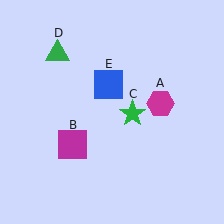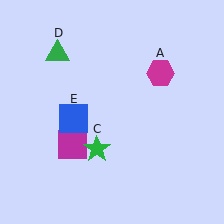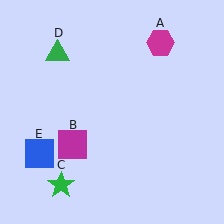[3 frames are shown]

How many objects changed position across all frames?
3 objects changed position: magenta hexagon (object A), green star (object C), blue square (object E).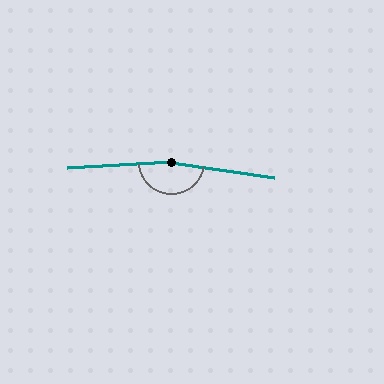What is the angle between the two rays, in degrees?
Approximately 169 degrees.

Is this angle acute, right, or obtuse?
It is obtuse.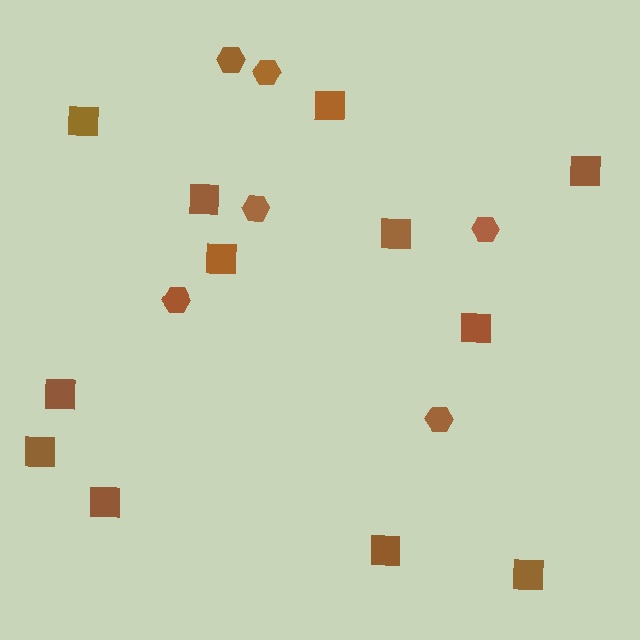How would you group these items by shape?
There are 2 groups: one group of hexagons (6) and one group of squares (12).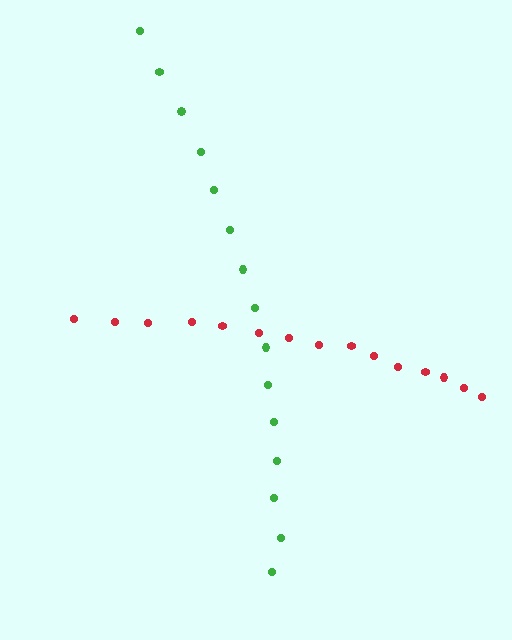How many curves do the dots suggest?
There are 2 distinct paths.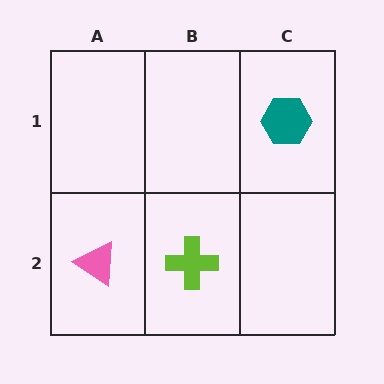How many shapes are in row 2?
2 shapes.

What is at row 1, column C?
A teal hexagon.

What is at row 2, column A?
A pink triangle.